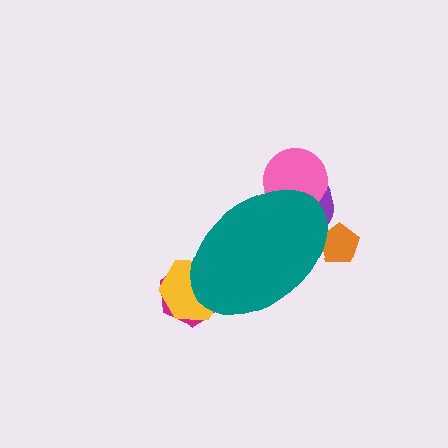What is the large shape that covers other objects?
A teal ellipse.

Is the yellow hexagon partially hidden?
Yes, the yellow hexagon is partially hidden behind the teal ellipse.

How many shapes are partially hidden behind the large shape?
6 shapes are partially hidden.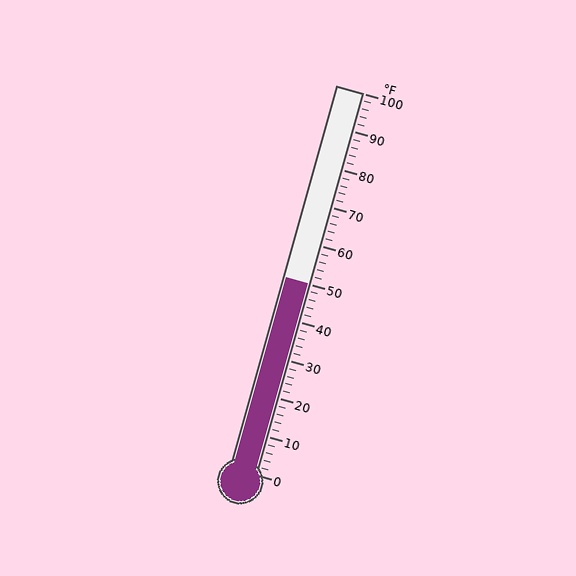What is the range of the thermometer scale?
The thermometer scale ranges from 0°F to 100°F.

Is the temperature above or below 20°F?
The temperature is above 20°F.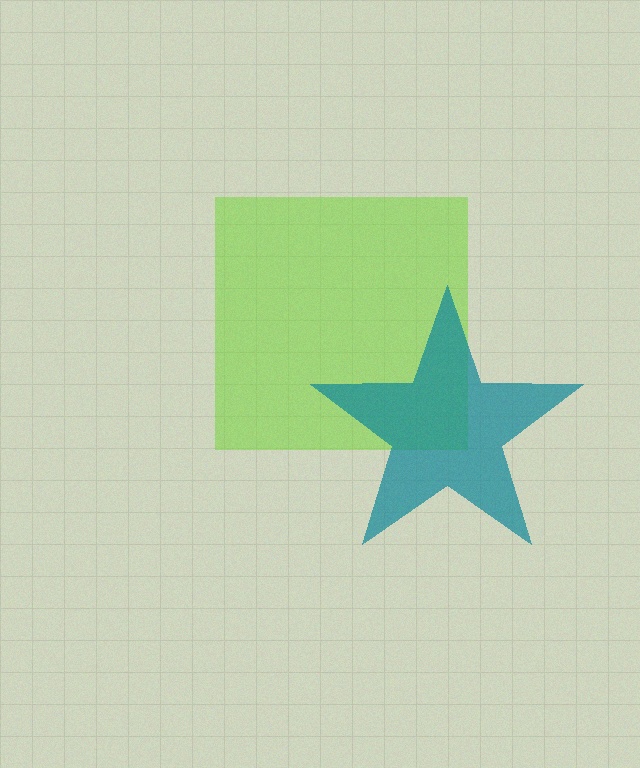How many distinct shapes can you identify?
There are 2 distinct shapes: a lime square, a teal star.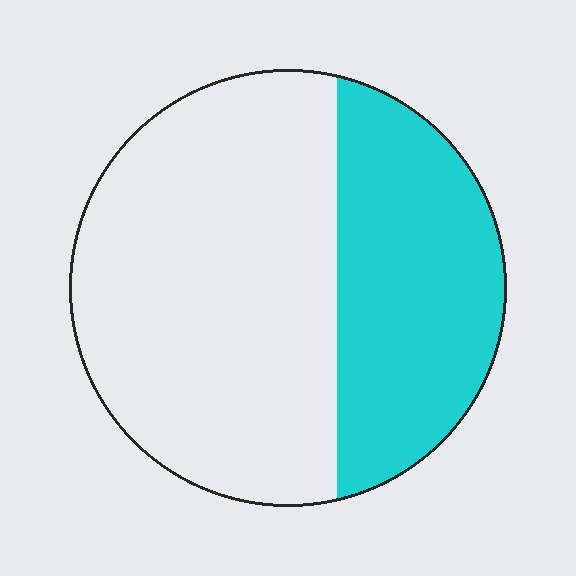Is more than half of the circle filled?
No.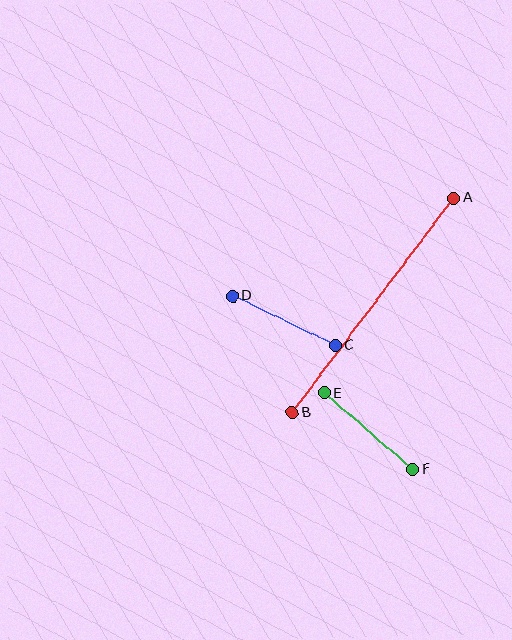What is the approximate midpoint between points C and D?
The midpoint is at approximately (284, 321) pixels.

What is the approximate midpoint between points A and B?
The midpoint is at approximately (373, 305) pixels.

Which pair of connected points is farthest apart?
Points A and B are farthest apart.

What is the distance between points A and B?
The distance is approximately 268 pixels.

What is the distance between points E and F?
The distance is approximately 117 pixels.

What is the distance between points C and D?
The distance is approximately 113 pixels.